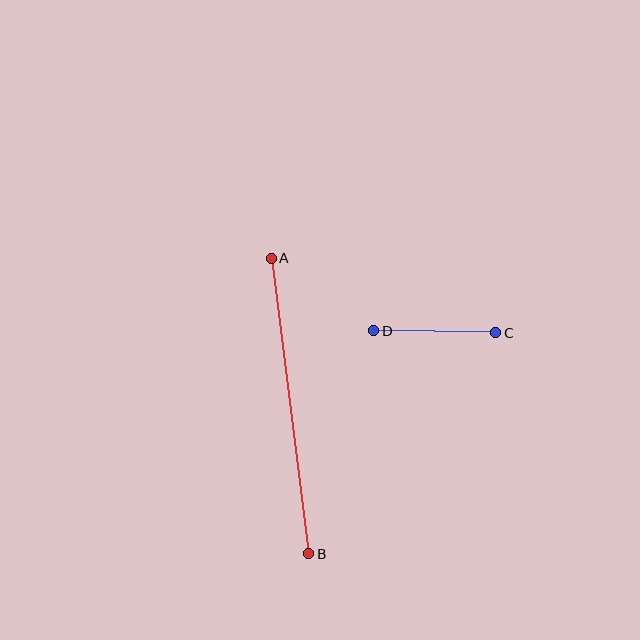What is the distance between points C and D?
The distance is approximately 122 pixels.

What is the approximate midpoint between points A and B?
The midpoint is at approximately (290, 406) pixels.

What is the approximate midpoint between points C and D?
The midpoint is at approximately (435, 332) pixels.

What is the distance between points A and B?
The distance is approximately 298 pixels.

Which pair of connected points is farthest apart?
Points A and B are farthest apart.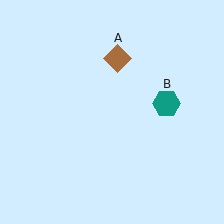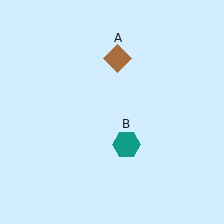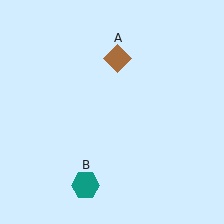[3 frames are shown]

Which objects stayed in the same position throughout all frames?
Brown diamond (object A) remained stationary.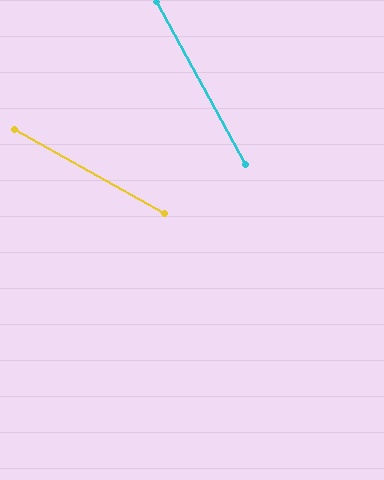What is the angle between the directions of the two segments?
Approximately 32 degrees.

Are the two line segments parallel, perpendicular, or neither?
Neither parallel nor perpendicular — they differ by about 32°.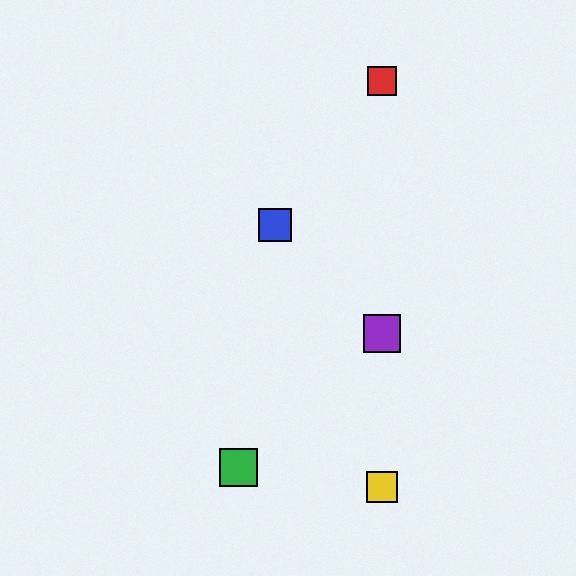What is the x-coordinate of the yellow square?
The yellow square is at x≈382.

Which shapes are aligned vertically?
The red square, the yellow square, the purple square are aligned vertically.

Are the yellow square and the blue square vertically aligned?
No, the yellow square is at x≈382 and the blue square is at x≈275.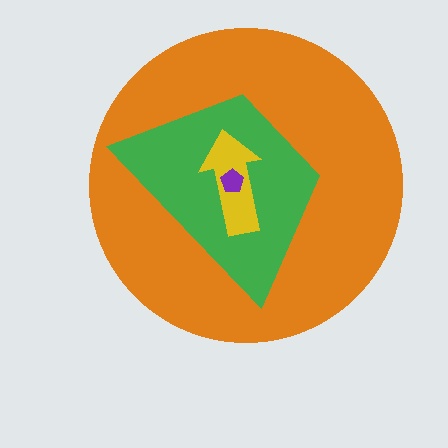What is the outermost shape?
The orange circle.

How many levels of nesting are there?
4.